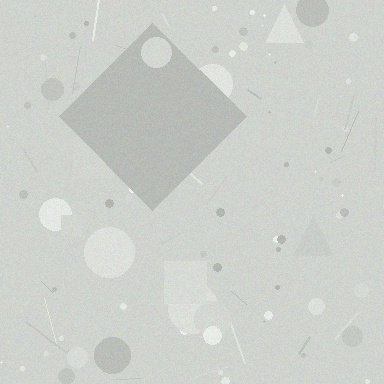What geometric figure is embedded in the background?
A diamond is embedded in the background.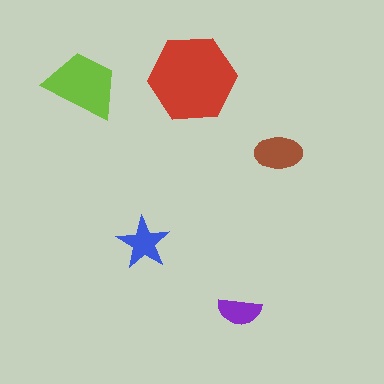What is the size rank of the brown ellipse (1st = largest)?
3rd.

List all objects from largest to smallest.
The red hexagon, the lime trapezoid, the brown ellipse, the blue star, the purple semicircle.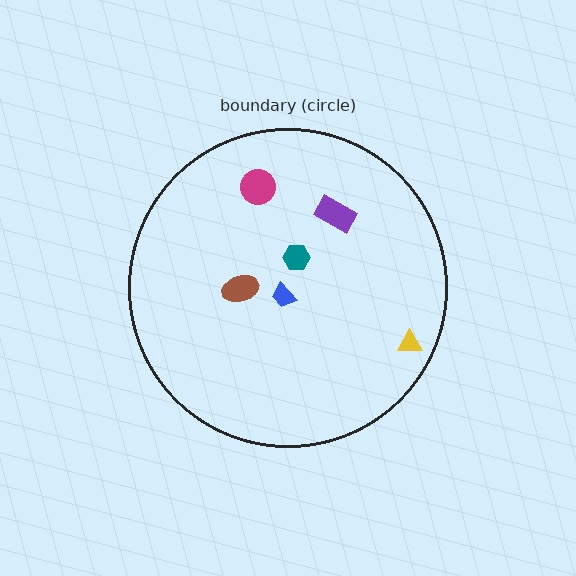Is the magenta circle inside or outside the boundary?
Inside.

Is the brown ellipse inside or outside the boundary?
Inside.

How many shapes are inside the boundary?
6 inside, 0 outside.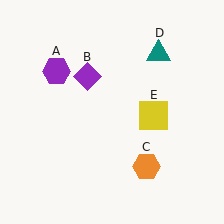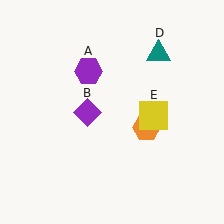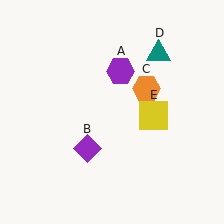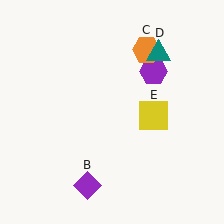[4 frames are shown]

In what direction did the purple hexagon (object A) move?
The purple hexagon (object A) moved right.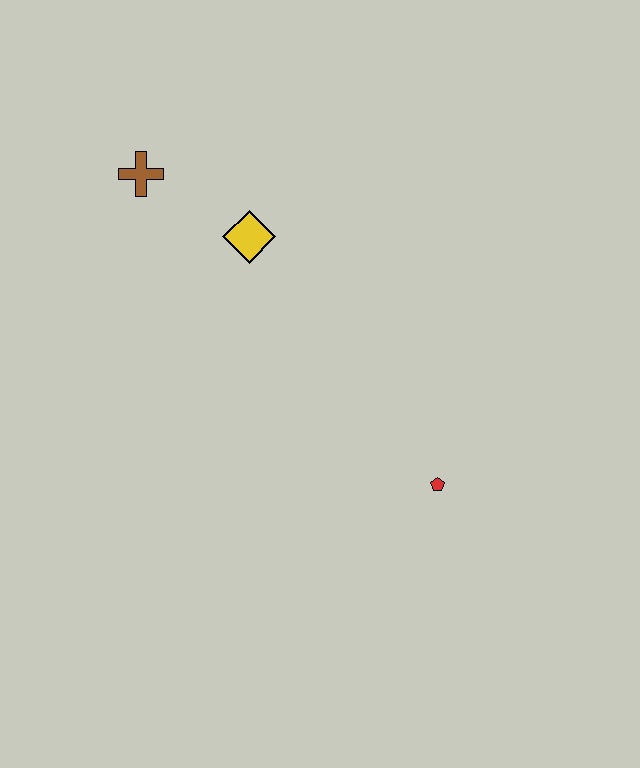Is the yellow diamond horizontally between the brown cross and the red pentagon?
Yes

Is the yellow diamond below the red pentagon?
No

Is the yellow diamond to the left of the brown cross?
No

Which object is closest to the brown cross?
The yellow diamond is closest to the brown cross.